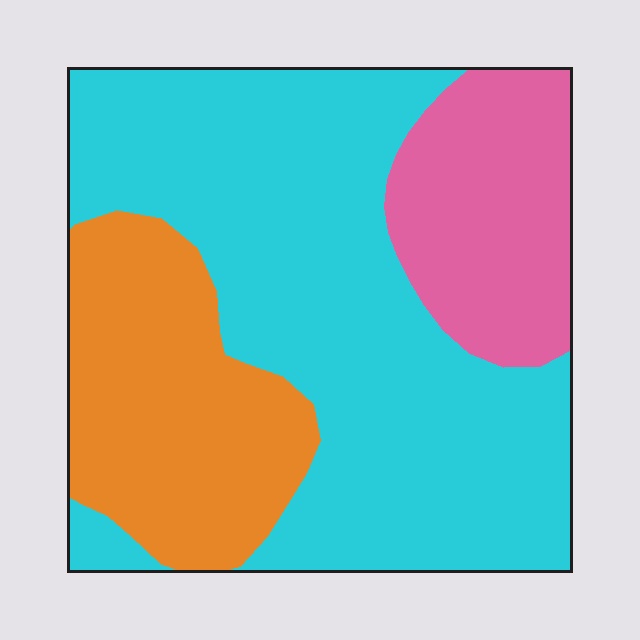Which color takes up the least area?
Pink, at roughly 20%.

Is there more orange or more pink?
Orange.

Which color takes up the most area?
Cyan, at roughly 55%.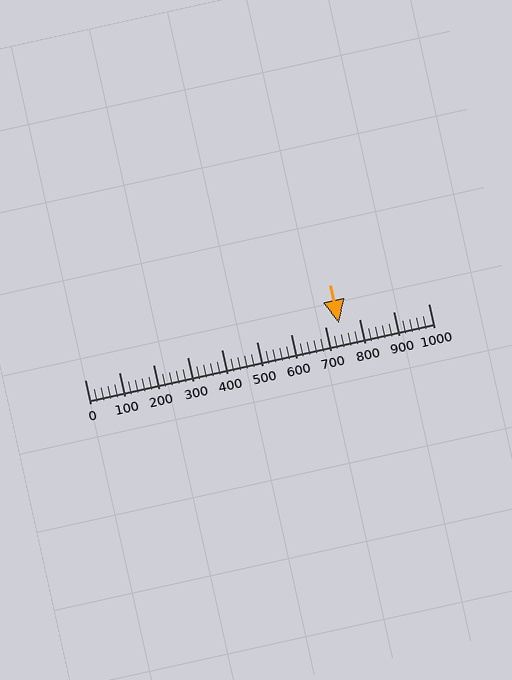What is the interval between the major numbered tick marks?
The major tick marks are spaced 100 units apart.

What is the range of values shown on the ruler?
The ruler shows values from 0 to 1000.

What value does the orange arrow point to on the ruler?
The orange arrow points to approximately 740.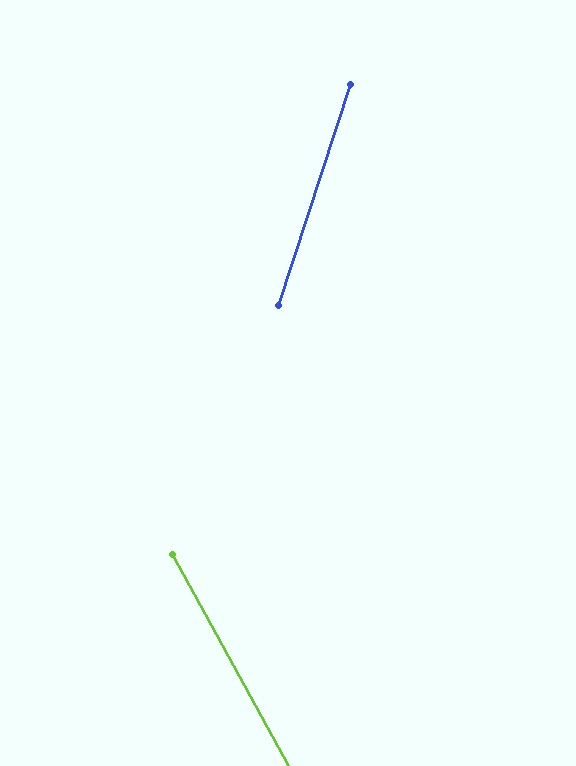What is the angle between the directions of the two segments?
Approximately 47 degrees.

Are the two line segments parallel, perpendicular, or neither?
Neither parallel nor perpendicular — they differ by about 47°.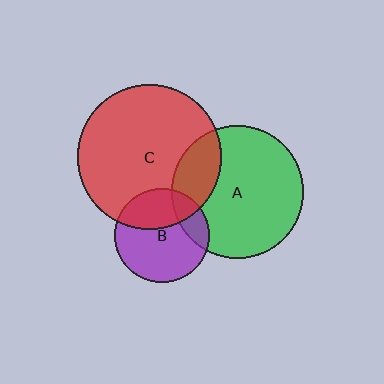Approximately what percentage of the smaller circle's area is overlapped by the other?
Approximately 35%.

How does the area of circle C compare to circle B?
Approximately 2.4 times.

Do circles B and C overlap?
Yes.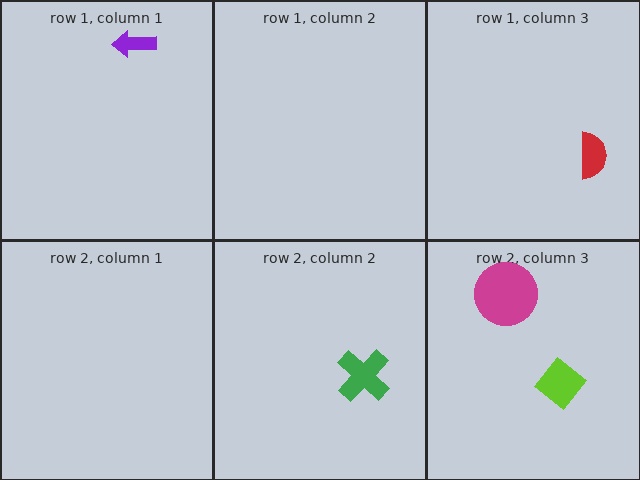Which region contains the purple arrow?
The row 1, column 1 region.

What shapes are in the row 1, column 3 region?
The red semicircle.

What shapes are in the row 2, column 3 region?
The lime diamond, the magenta circle.